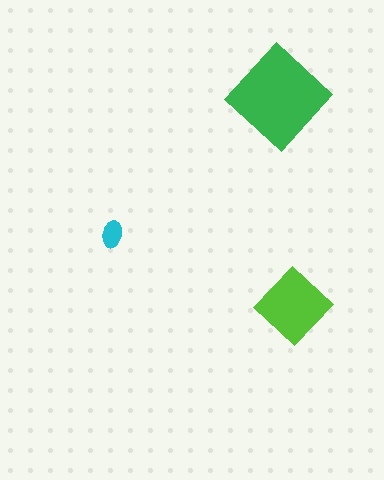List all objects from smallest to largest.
The cyan ellipse, the lime diamond, the green diamond.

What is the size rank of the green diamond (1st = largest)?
1st.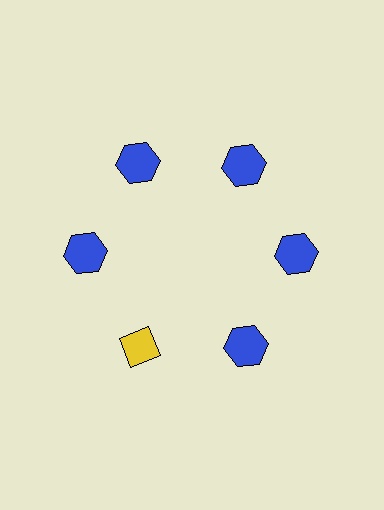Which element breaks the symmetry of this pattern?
The yellow diamond at roughly the 7 o'clock position breaks the symmetry. All other shapes are blue hexagons.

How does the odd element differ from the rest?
It differs in both color (yellow instead of blue) and shape (diamond instead of hexagon).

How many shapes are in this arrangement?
There are 6 shapes arranged in a ring pattern.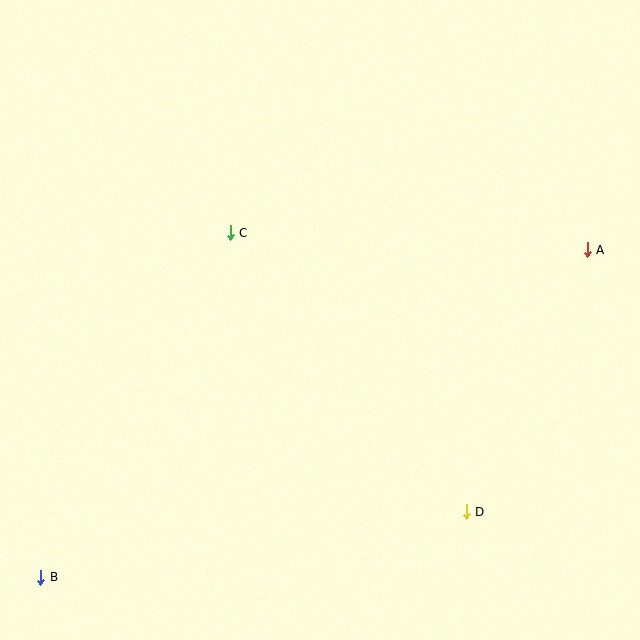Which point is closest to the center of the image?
Point C at (230, 233) is closest to the center.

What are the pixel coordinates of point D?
Point D is at (466, 512).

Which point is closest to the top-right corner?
Point A is closest to the top-right corner.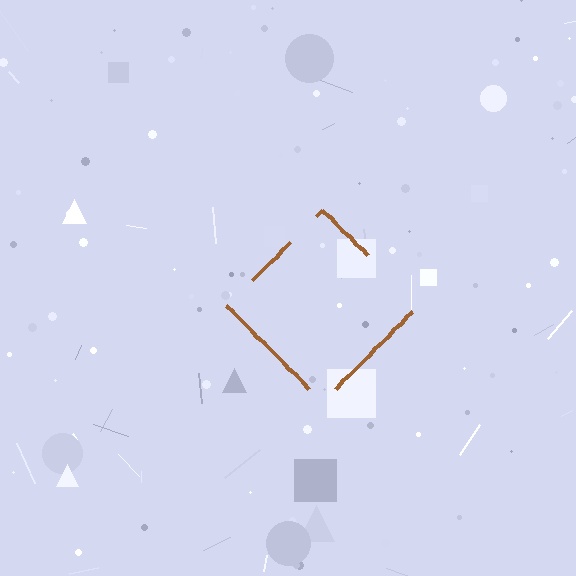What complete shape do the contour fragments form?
The contour fragments form a diamond.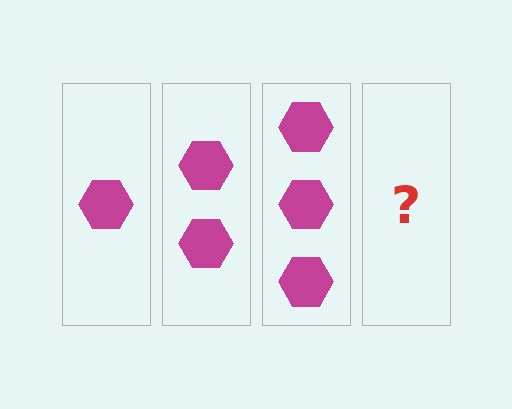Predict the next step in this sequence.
The next step is 4 hexagons.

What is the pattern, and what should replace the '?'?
The pattern is that each step adds one more hexagon. The '?' should be 4 hexagons.